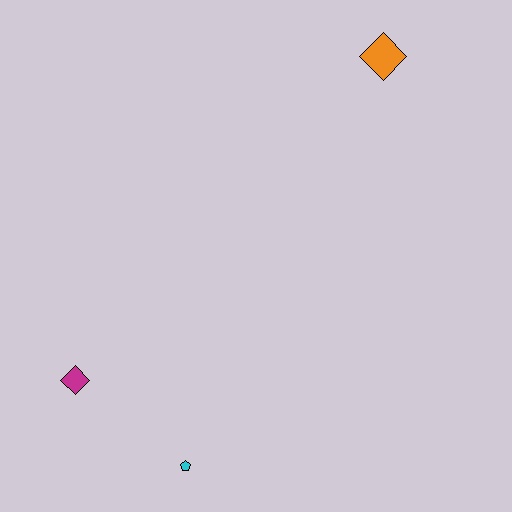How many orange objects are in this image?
There is 1 orange object.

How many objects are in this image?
There are 3 objects.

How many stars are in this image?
There are no stars.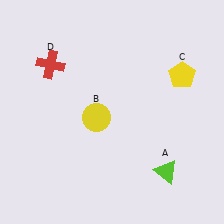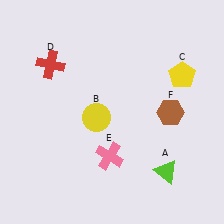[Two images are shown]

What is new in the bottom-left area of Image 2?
A pink cross (E) was added in the bottom-left area of Image 2.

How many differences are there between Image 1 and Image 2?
There are 2 differences between the two images.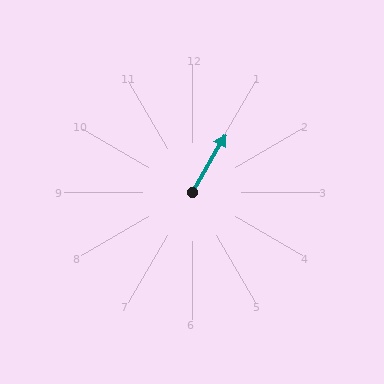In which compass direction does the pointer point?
Northeast.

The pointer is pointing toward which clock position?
Roughly 1 o'clock.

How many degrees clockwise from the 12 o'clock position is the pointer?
Approximately 30 degrees.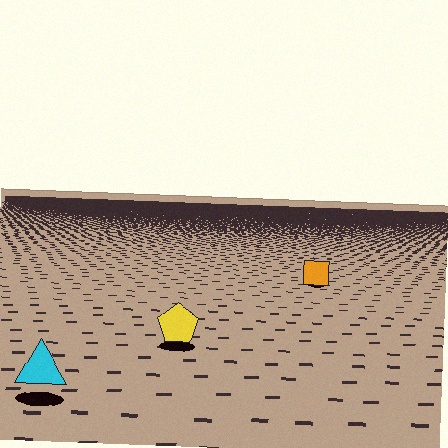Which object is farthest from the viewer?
The orange square is farthest from the viewer. It appears smaller and the ground texture around it is denser.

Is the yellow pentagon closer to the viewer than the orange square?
Yes. The yellow pentagon is closer — you can tell from the texture gradient: the ground texture is coarser near it.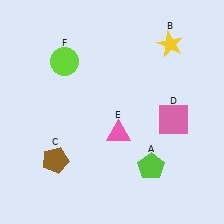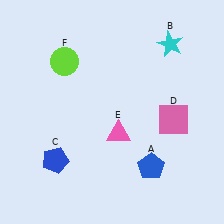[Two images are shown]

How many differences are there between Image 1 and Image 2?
There are 3 differences between the two images.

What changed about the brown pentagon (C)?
In Image 1, C is brown. In Image 2, it changed to blue.